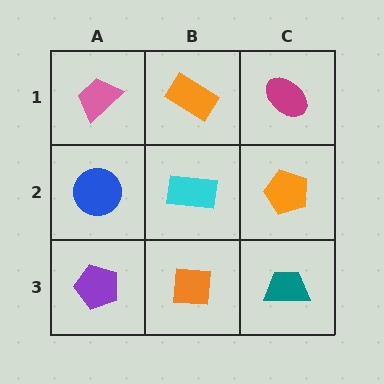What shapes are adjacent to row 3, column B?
A cyan rectangle (row 2, column B), a purple pentagon (row 3, column A), a teal trapezoid (row 3, column C).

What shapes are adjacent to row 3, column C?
An orange pentagon (row 2, column C), an orange square (row 3, column B).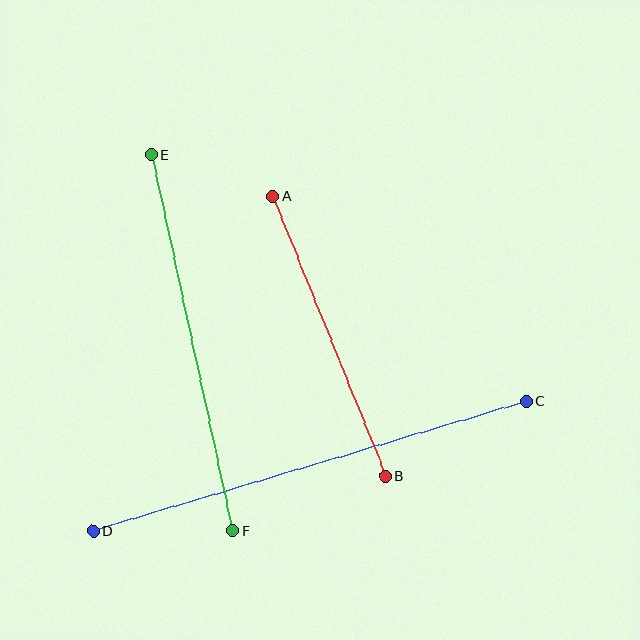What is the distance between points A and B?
The distance is approximately 302 pixels.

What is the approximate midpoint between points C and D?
The midpoint is at approximately (310, 466) pixels.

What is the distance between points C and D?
The distance is approximately 453 pixels.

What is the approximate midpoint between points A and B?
The midpoint is at approximately (329, 336) pixels.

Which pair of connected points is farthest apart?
Points C and D are farthest apart.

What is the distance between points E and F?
The distance is approximately 385 pixels.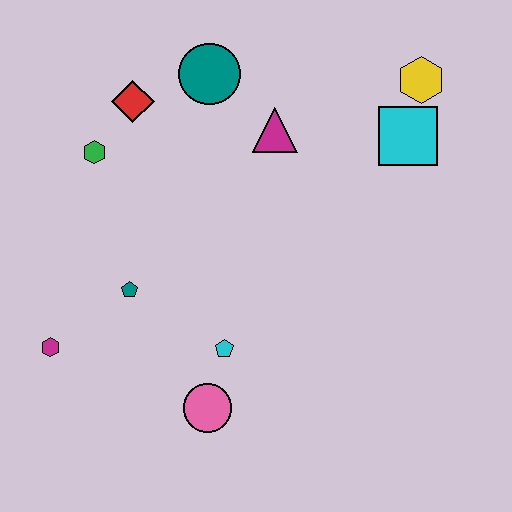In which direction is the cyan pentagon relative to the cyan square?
The cyan pentagon is below the cyan square.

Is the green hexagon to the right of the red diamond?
No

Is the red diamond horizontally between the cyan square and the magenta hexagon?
Yes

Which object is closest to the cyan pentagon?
The pink circle is closest to the cyan pentagon.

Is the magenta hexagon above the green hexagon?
No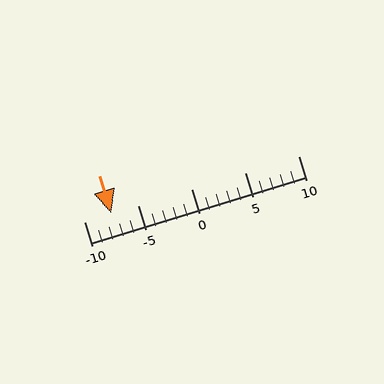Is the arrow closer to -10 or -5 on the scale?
The arrow is closer to -5.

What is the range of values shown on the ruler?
The ruler shows values from -10 to 10.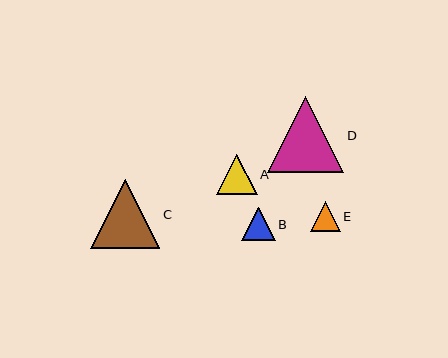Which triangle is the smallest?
Triangle E is the smallest with a size of approximately 29 pixels.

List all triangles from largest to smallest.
From largest to smallest: D, C, A, B, E.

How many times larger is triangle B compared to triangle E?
Triangle B is approximately 1.1 times the size of triangle E.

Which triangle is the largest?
Triangle D is the largest with a size of approximately 77 pixels.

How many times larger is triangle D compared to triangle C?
Triangle D is approximately 1.1 times the size of triangle C.